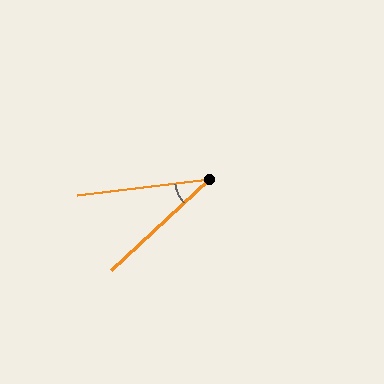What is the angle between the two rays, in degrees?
Approximately 36 degrees.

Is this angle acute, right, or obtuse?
It is acute.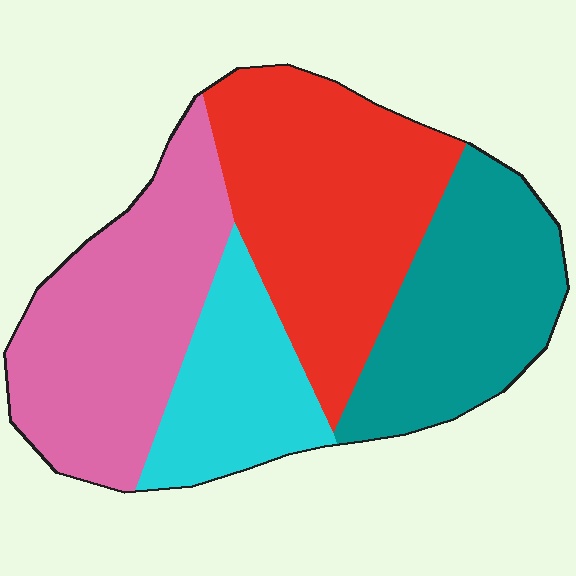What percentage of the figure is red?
Red covers roughly 30% of the figure.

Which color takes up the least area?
Cyan, at roughly 15%.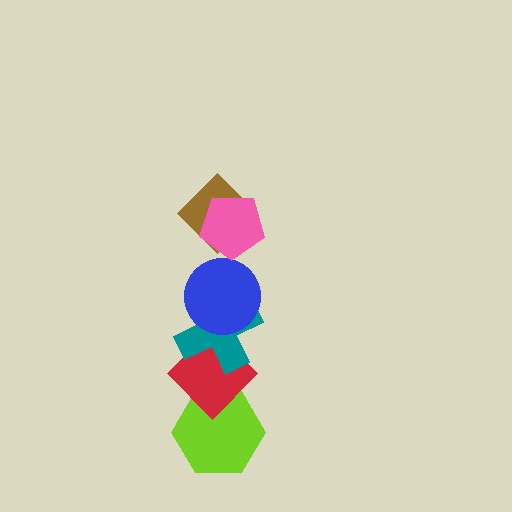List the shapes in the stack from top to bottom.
From top to bottom: the pink pentagon, the brown diamond, the blue circle, the teal cross, the red diamond, the lime hexagon.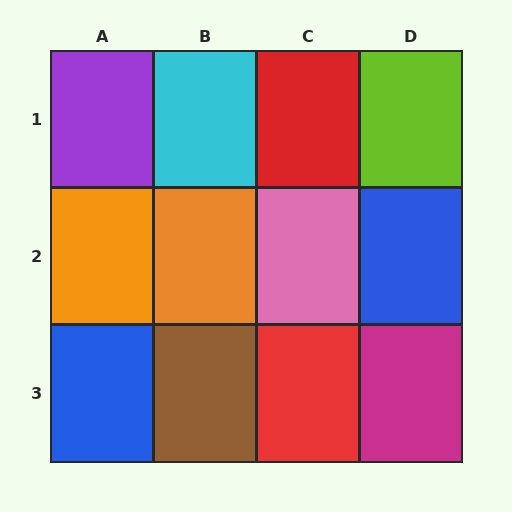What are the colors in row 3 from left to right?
Blue, brown, red, magenta.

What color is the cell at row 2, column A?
Orange.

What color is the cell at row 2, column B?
Orange.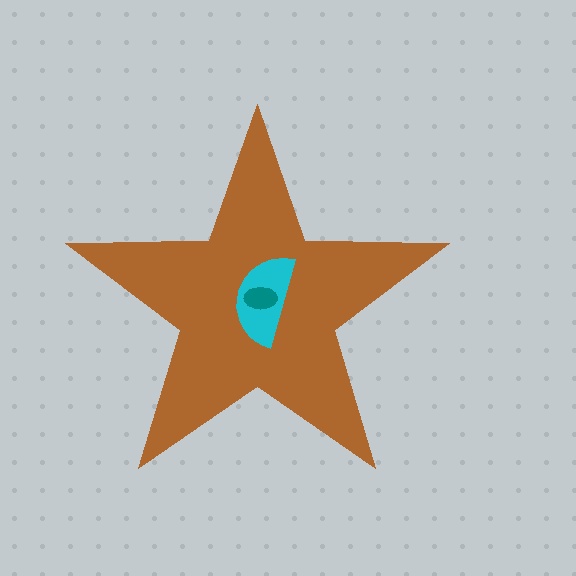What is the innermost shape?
The teal ellipse.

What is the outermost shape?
The brown star.